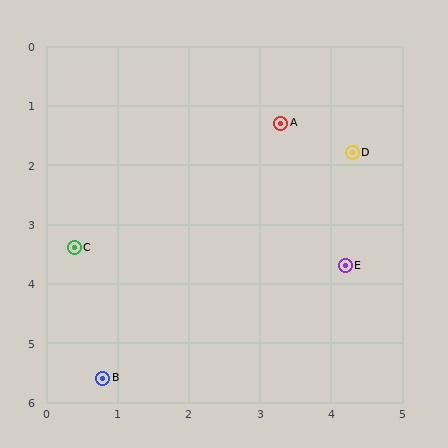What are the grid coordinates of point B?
Point B is at approximately (0.8, 5.6).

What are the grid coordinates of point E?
Point E is at approximately (4.2, 3.7).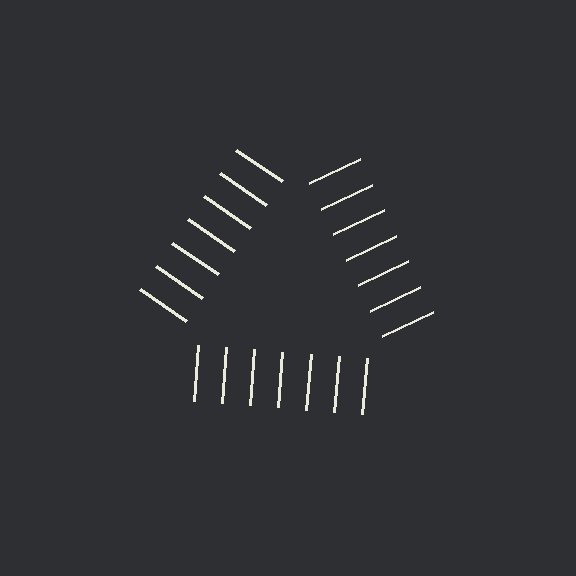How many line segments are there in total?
21 — 7 along each of the 3 edges.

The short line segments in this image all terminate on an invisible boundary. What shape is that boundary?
An illusory triangle — the line segments terminate on its edges but no continuous stroke is drawn.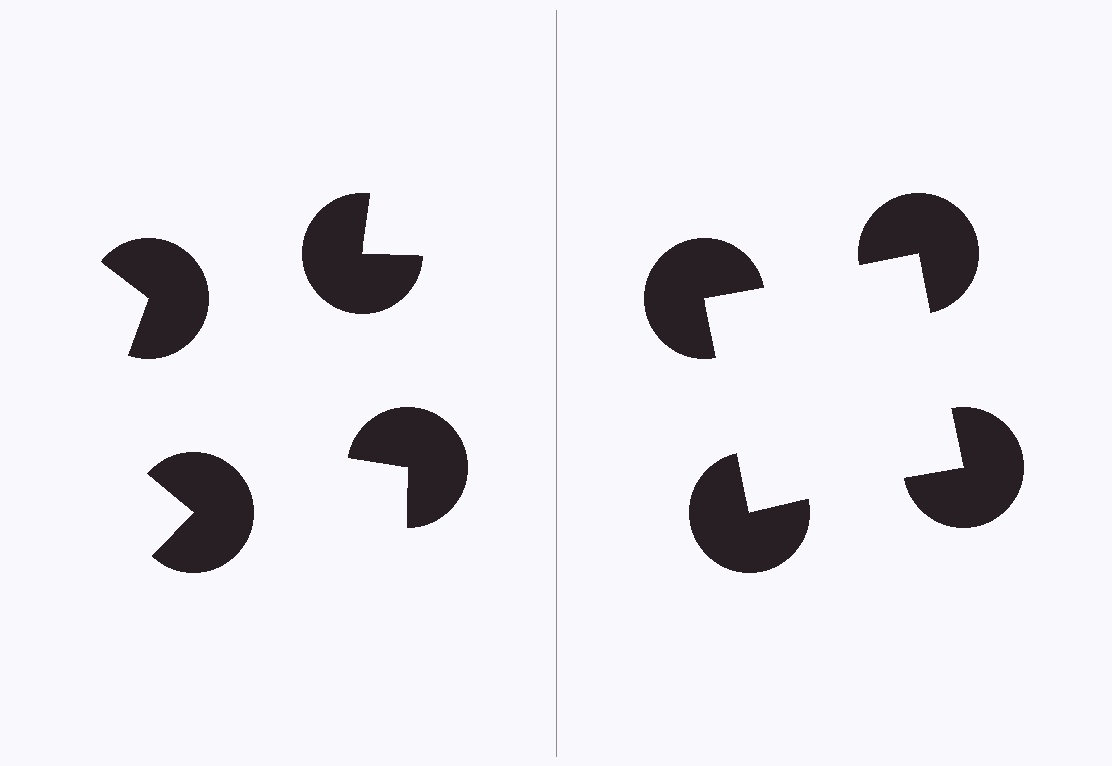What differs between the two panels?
The pac-man discs are positioned identically on both sides; only the wedge orientations differ. On the right they align to a square; on the left they are misaligned.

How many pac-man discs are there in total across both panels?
8 — 4 on each side.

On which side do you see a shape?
An illusory square appears on the right side. On the left side the wedge cuts are rotated, so no coherent shape forms.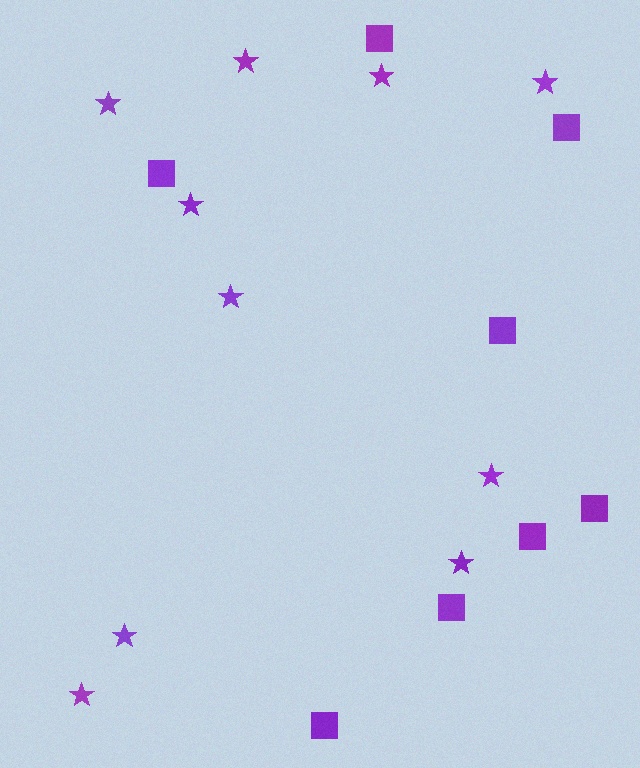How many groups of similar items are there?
There are 2 groups: one group of squares (8) and one group of stars (10).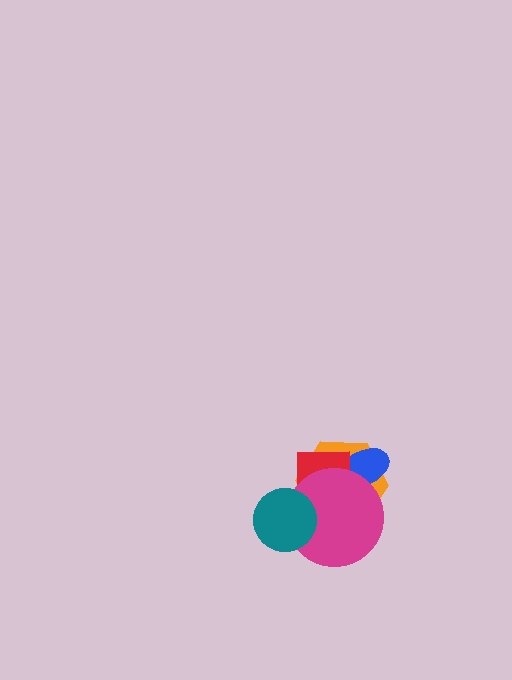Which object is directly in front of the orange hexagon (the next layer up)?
The blue ellipse is directly in front of the orange hexagon.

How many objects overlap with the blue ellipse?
3 objects overlap with the blue ellipse.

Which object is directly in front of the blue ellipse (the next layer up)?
The red square is directly in front of the blue ellipse.